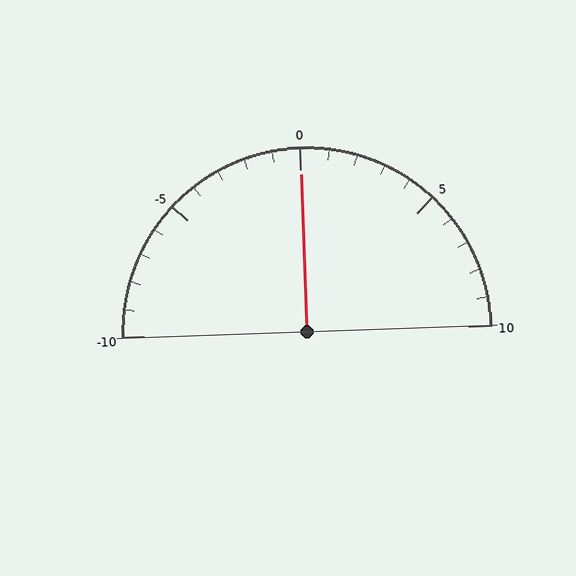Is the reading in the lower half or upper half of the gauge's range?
The reading is in the upper half of the range (-10 to 10).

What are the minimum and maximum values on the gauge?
The gauge ranges from -10 to 10.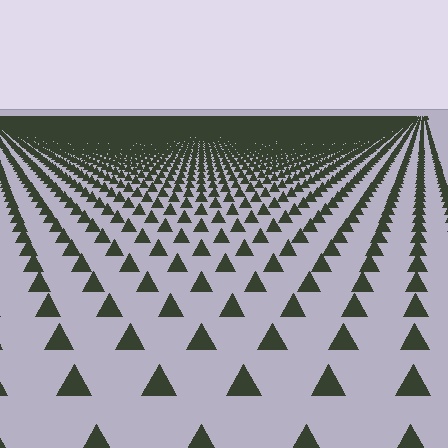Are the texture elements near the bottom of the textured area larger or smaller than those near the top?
Larger. Near the bottom, elements are closer to the viewer and appear at a bigger on-screen size.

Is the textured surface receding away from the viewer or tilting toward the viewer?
The surface is receding away from the viewer. Texture elements get smaller and denser toward the top.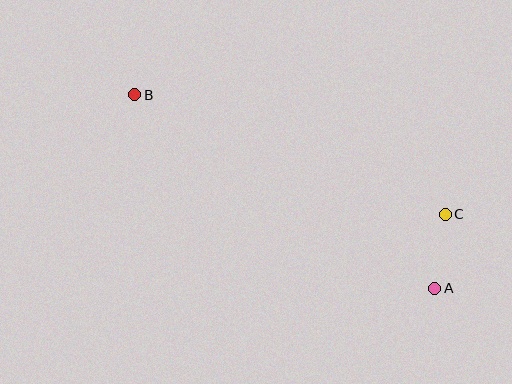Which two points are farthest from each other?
Points A and B are farthest from each other.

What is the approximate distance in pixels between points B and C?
The distance between B and C is approximately 333 pixels.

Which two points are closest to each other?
Points A and C are closest to each other.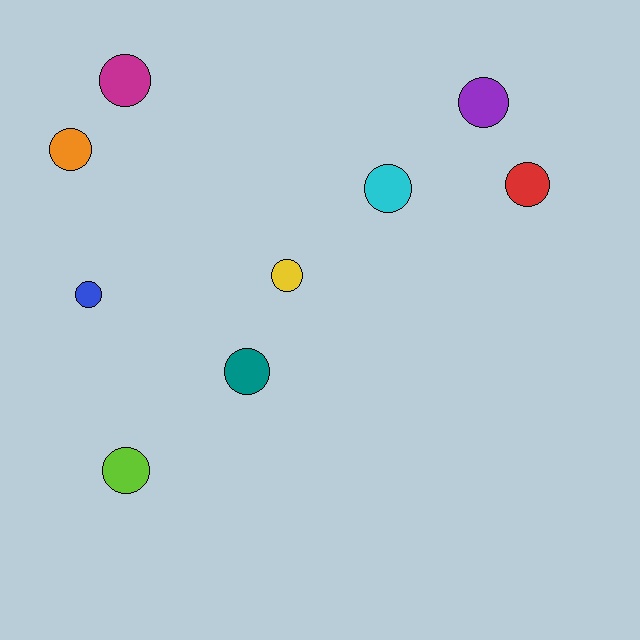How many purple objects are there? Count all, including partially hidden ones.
There is 1 purple object.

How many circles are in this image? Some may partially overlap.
There are 9 circles.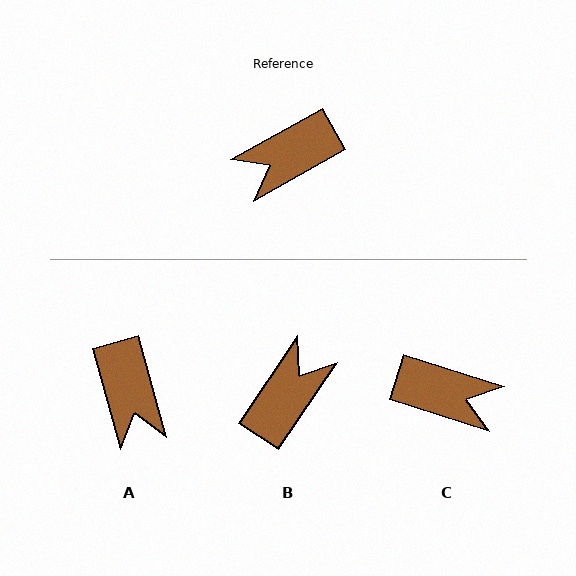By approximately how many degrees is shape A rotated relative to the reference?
Approximately 76 degrees counter-clockwise.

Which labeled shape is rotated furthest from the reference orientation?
B, about 153 degrees away.